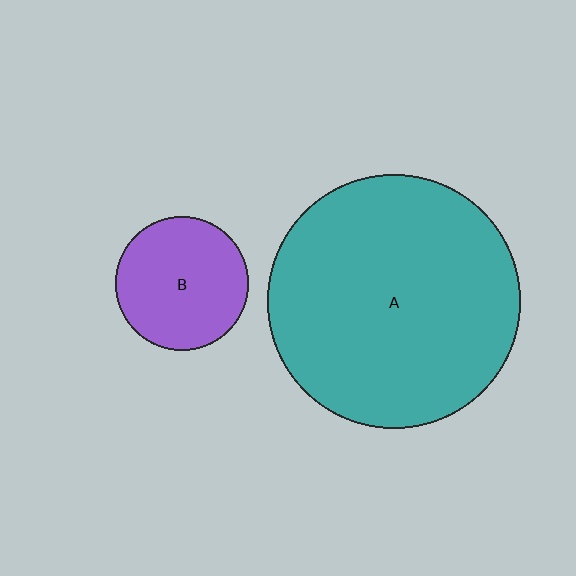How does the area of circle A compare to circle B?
Approximately 3.6 times.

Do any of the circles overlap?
No, none of the circles overlap.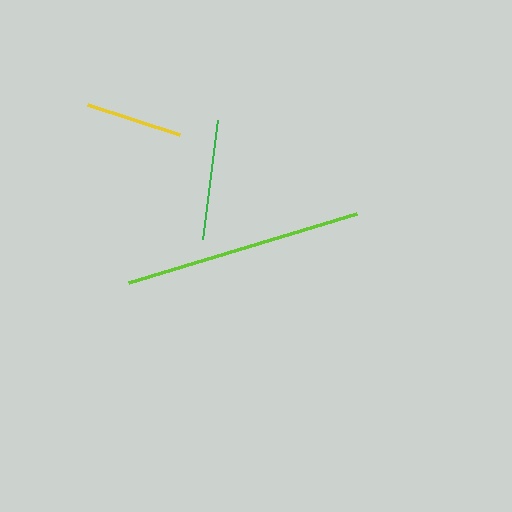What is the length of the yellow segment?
The yellow segment is approximately 97 pixels long.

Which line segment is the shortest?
The yellow line is the shortest at approximately 97 pixels.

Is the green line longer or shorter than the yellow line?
The green line is longer than the yellow line.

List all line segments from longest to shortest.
From longest to shortest: lime, green, yellow.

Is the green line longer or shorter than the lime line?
The lime line is longer than the green line.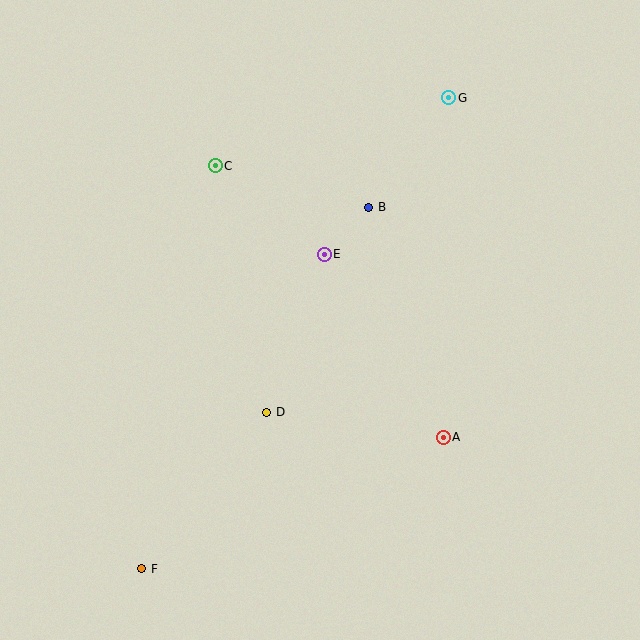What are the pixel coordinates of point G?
Point G is at (449, 98).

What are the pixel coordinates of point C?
Point C is at (215, 166).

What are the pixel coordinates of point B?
Point B is at (369, 207).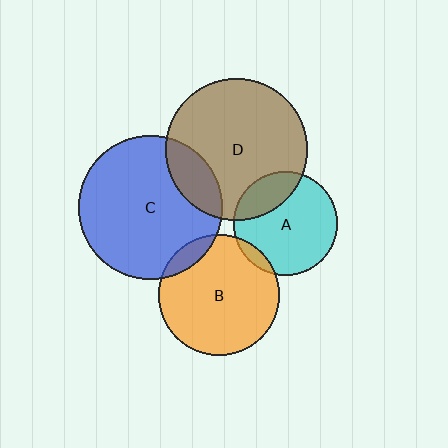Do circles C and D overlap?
Yes.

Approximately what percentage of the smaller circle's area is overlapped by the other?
Approximately 15%.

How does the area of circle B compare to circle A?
Approximately 1.3 times.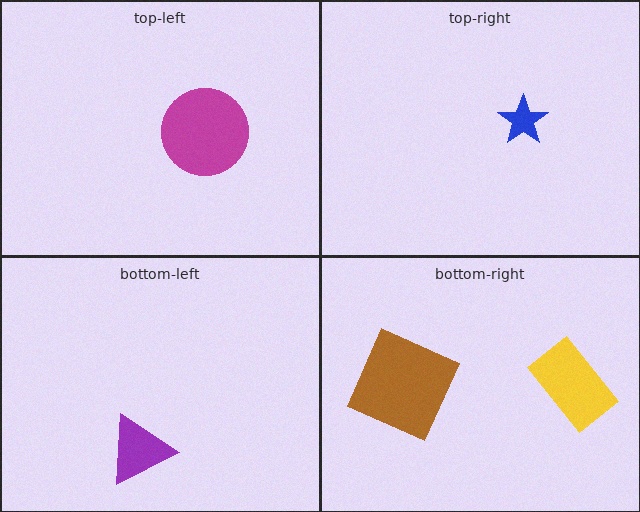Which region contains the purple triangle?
The bottom-left region.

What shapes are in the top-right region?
The blue star.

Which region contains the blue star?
The top-right region.